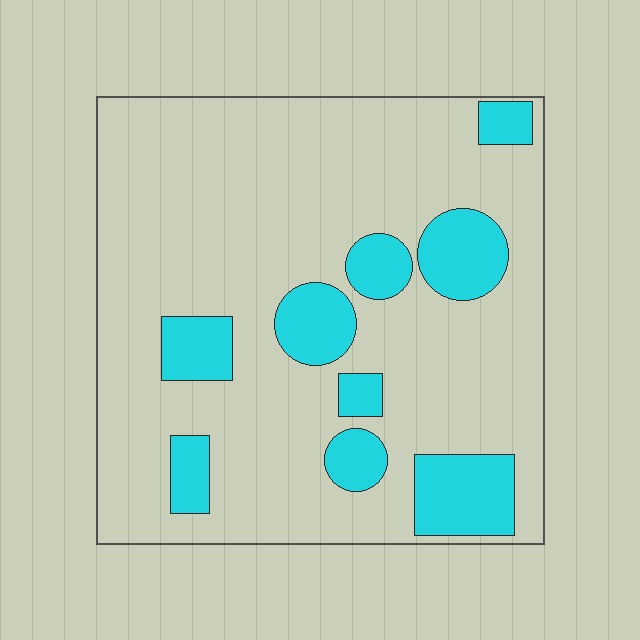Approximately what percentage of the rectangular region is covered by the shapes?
Approximately 20%.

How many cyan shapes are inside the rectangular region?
9.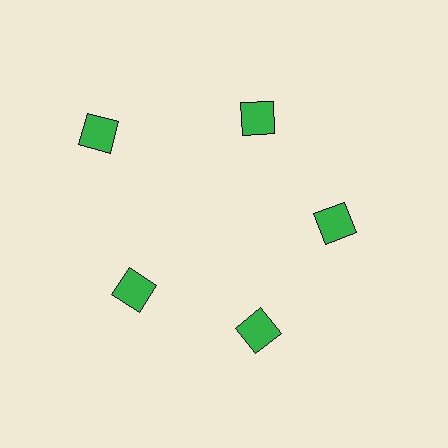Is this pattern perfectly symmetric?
No. The 5 green diamonds are arranged in a ring, but one element near the 10 o'clock position is pushed outward from the center, breaking the 5-fold rotational symmetry.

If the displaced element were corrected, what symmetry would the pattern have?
It would have 5-fold rotational symmetry — the pattern would map onto itself every 72 degrees.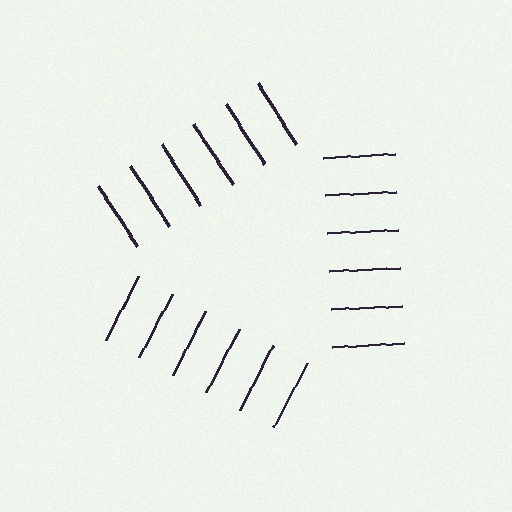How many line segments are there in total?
18 — 6 along each of the 3 edges.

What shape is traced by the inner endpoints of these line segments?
An illusory triangle — the line segments terminate on its edges but no continuous stroke is drawn.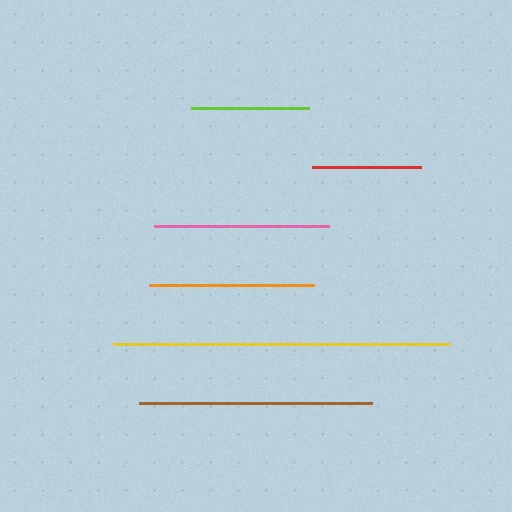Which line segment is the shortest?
The red line is the shortest at approximately 110 pixels.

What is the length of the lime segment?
The lime segment is approximately 118 pixels long.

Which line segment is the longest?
The yellow line is the longest at approximately 337 pixels.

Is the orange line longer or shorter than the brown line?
The brown line is longer than the orange line.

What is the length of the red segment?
The red segment is approximately 110 pixels long.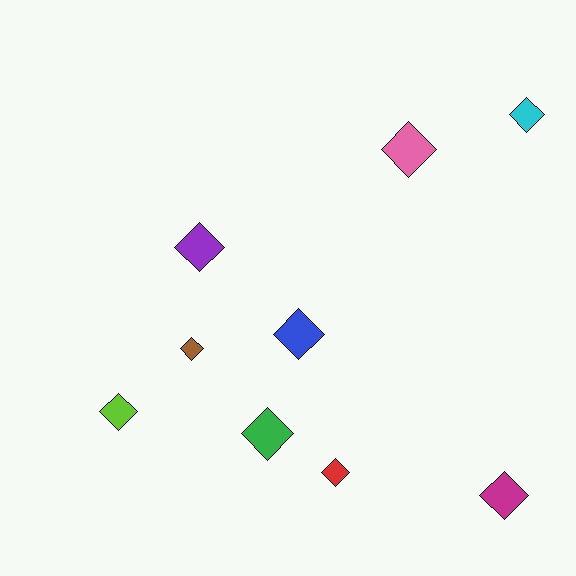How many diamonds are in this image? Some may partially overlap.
There are 9 diamonds.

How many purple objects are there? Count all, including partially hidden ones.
There is 1 purple object.